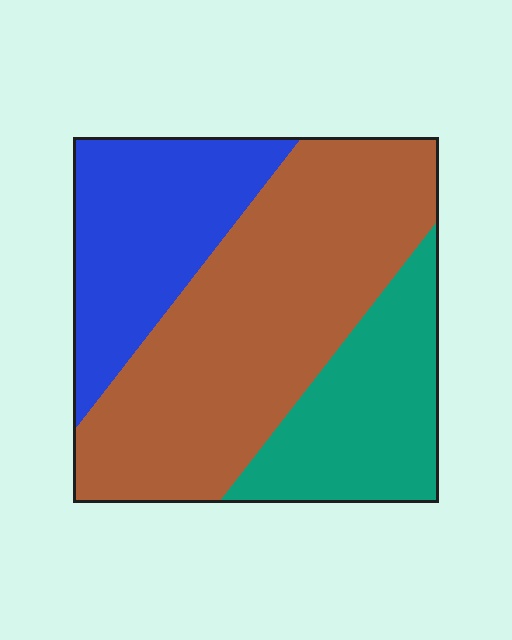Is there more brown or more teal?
Brown.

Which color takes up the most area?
Brown, at roughly 50%.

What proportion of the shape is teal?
Teal takes up about one quarter (1/4) of the shape.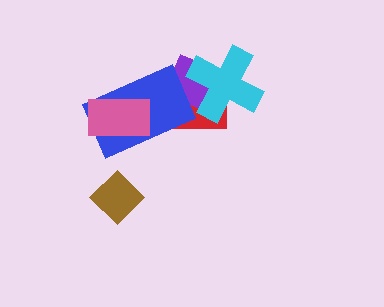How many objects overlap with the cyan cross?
2 objects overlap with the cyan cross.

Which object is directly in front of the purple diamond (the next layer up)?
The blue rectangle is directly in front of the purple diamond.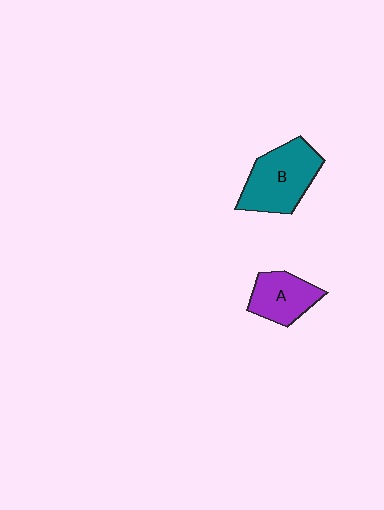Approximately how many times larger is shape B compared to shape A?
Approximately 1.5 times.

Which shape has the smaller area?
Shape A (purple).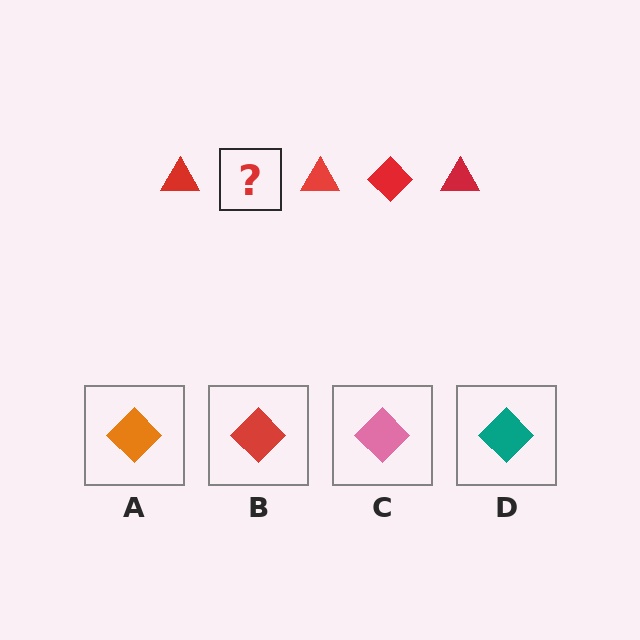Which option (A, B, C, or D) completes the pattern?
B.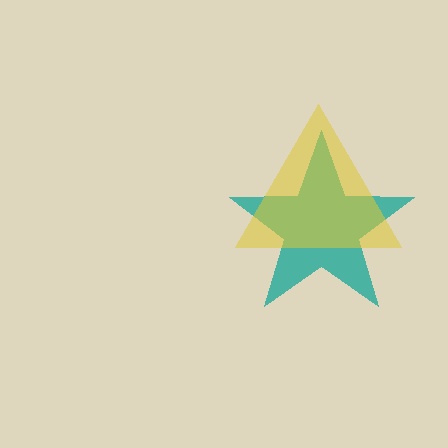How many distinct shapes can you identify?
There are 2 distinct shapes: a teal star, a yellow triangle.